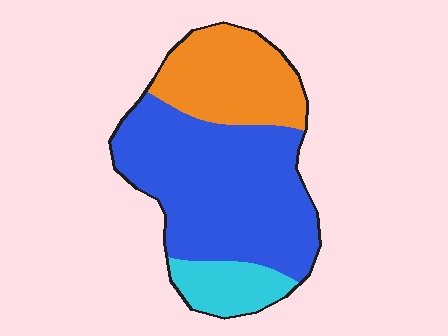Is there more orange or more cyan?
Orange.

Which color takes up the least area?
Cyan, at roughly 15%.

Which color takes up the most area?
Blue, at roughly 60%.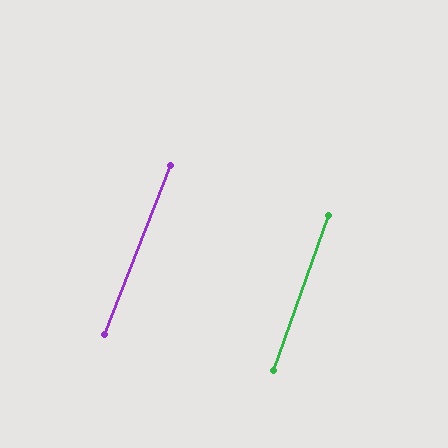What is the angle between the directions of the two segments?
Approximately 2 degrees.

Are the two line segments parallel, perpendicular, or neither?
Parallel — their directions differ by only 1.8°.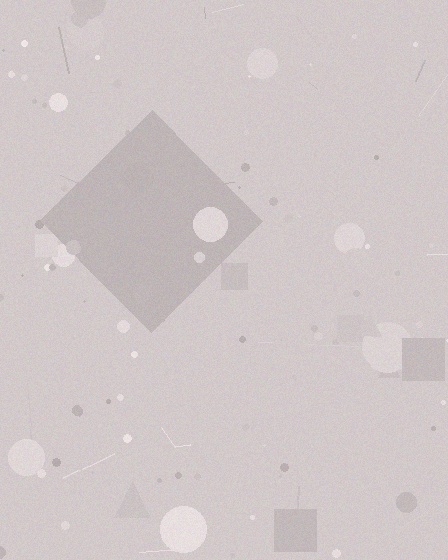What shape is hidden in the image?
A diamond is hidden in the image.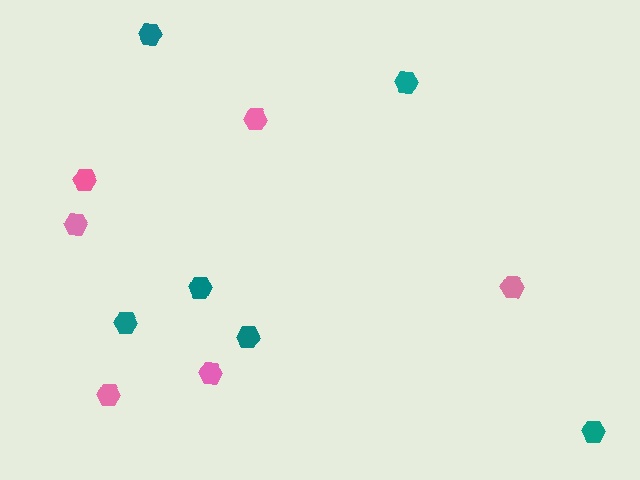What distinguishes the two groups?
There are 2 groups: one group of pink hexagons (6) and one group of teal hexagons (6).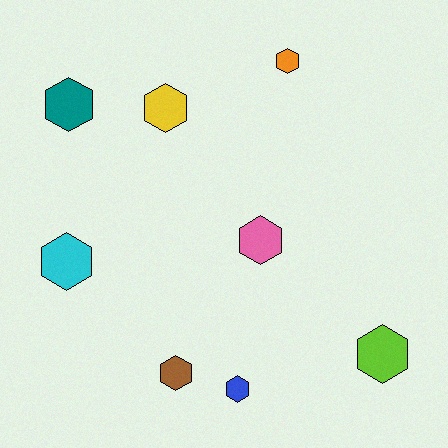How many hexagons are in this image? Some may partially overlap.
There are 8 hexagons.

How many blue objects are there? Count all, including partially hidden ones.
There is 1 blue object.